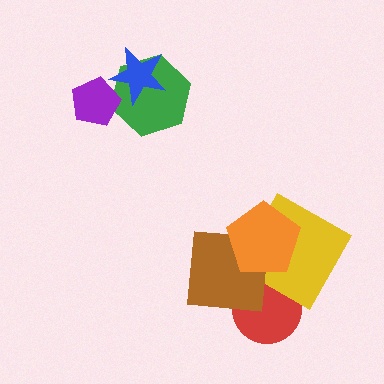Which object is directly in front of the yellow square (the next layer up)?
The brown square is directly in front of the yellow square.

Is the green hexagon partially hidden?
Yes, it is partially covered by another shape.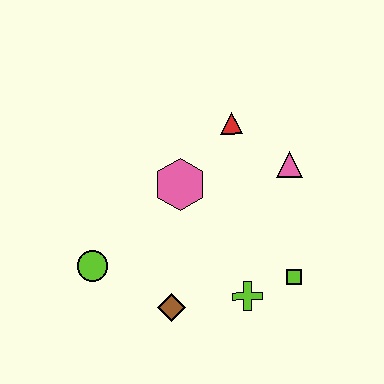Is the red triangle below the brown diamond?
No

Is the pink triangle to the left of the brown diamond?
No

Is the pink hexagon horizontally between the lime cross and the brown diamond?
Yes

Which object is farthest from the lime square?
The lime circle is farthest from the lime square.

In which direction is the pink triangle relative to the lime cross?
The pink triangle is above the lime cross.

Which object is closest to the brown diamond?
The lime cross is closest to the brown diamond.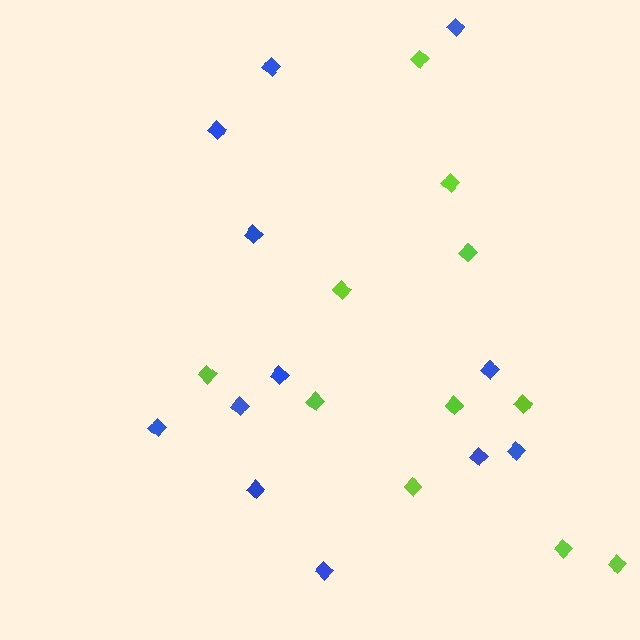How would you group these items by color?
There are 2 groups: one group of blue diamonds (12) and one group of lime diamonds (11).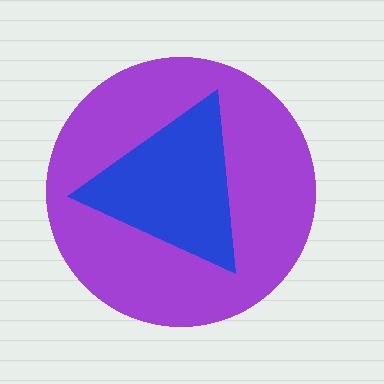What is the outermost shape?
The purple circle.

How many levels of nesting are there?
2.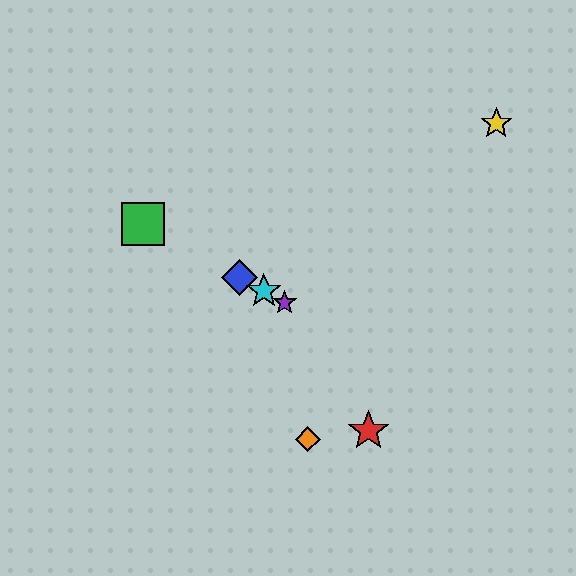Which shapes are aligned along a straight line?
The blue diamond, the green square, the purple star, the cyan star are aligned along a straight line.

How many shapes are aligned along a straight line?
4 shapes (the blue diamond, the green square, the purple star, the cyan star) are aligned along a straight line.